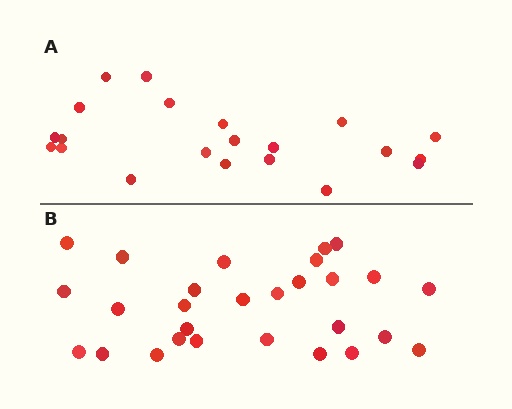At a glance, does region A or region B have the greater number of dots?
Region B (the bottom region) has more dots.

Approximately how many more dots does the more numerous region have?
Region B has roughly 8 or so more dots than region A.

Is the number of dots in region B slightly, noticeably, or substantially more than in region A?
Region B has noticeably more, but not dramatically so. The ratio is roughly 1.3 to 1.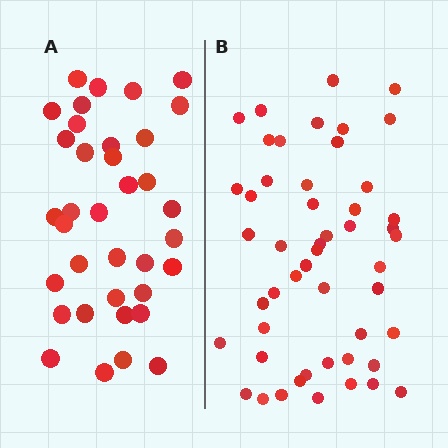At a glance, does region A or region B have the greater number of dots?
Region B (the right region) has more dots.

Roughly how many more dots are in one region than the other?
Region B has approximately 15 more dots than region A.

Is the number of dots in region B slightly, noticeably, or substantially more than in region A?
Region B has noticeably more, but not dramatically so. The ratio is roughly 1.4 to 1.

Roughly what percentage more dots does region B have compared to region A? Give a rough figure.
About 40% more.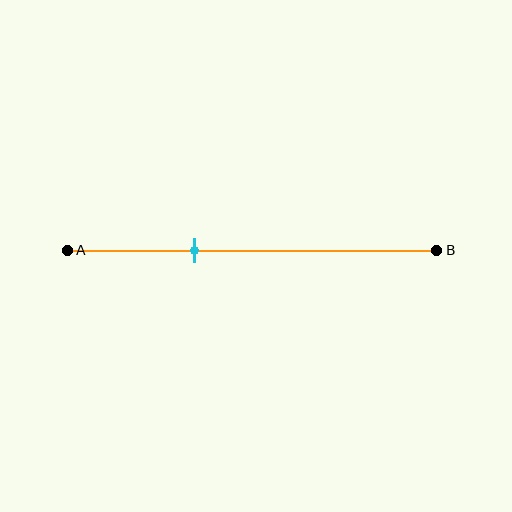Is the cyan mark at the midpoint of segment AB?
No, the mark is at about 35% from A, not at the 50% midpoint.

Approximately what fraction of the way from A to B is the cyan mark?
The cyan mark is approximately 35% of the way from A to B.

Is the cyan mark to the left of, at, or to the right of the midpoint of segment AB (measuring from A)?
The cyan mark is to the left of the midpoint of segment AB.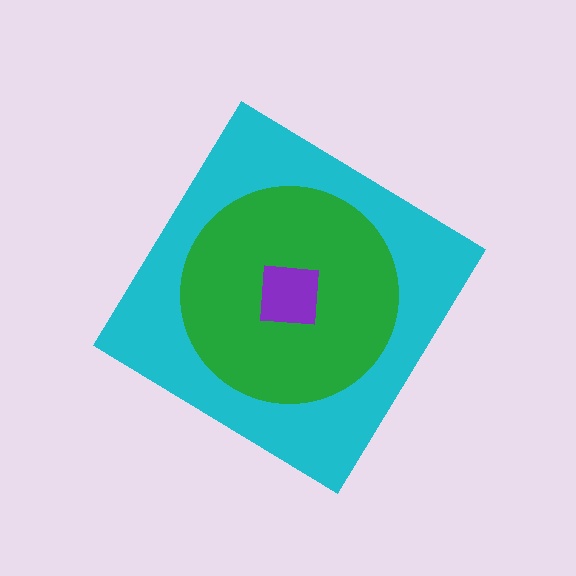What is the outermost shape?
The cyan diamond.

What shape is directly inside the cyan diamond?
The green circle.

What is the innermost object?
The purple square.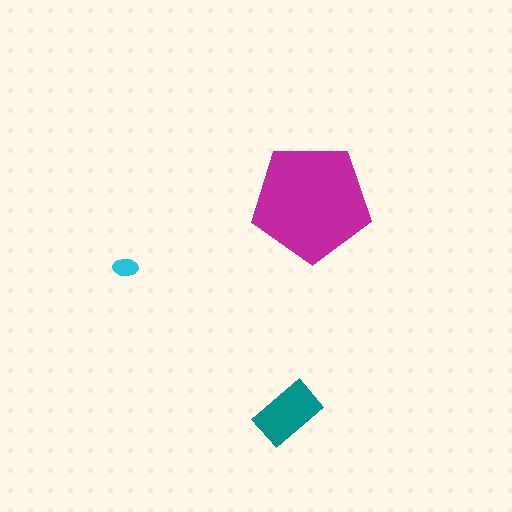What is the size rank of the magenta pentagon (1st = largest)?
1st.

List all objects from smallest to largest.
The cyan ellipse, the teal rectangle, the magenta pentagon.